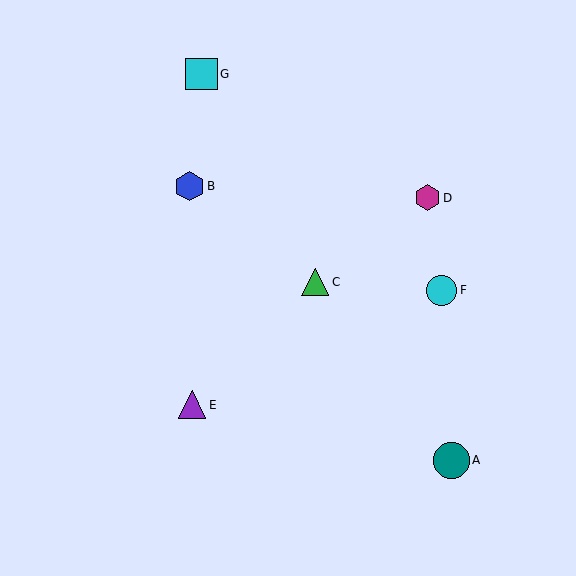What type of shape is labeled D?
Shape D is a magenta hexagon.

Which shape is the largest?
The teal circle (labeled A) is the largest.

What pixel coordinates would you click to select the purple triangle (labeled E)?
Click at (192, 405) to select the purple triangle E.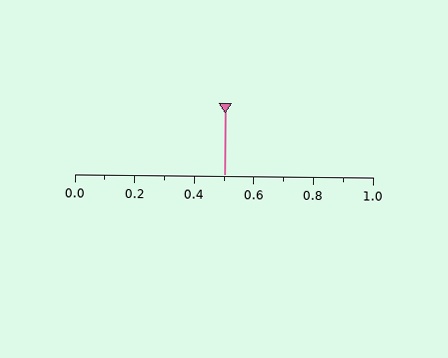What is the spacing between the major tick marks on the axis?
The major ticks are spaced 0.2 apart.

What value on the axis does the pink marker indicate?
The marker indicates approximately 0.5.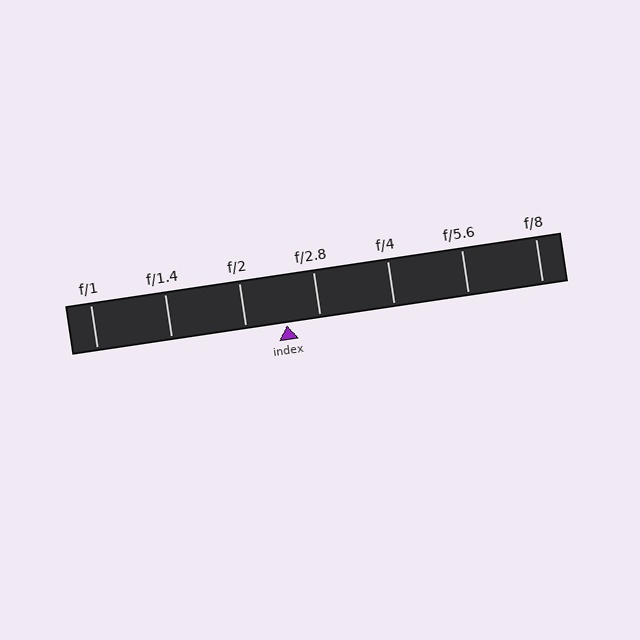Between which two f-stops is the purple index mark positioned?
The index mark is between f/2 and f/2.8.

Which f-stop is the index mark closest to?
The index mark is closest to f/2.8.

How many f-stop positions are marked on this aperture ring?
There are 7 f-stop positions marked.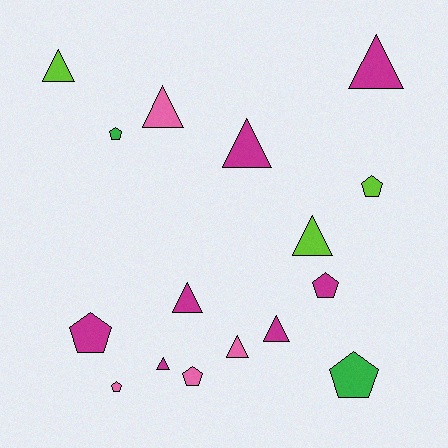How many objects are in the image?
There are 16 objects.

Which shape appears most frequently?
Triangle, with 9 objects.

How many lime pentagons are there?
There is 1 lime pentagon.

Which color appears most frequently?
Magenta, with 7 objects.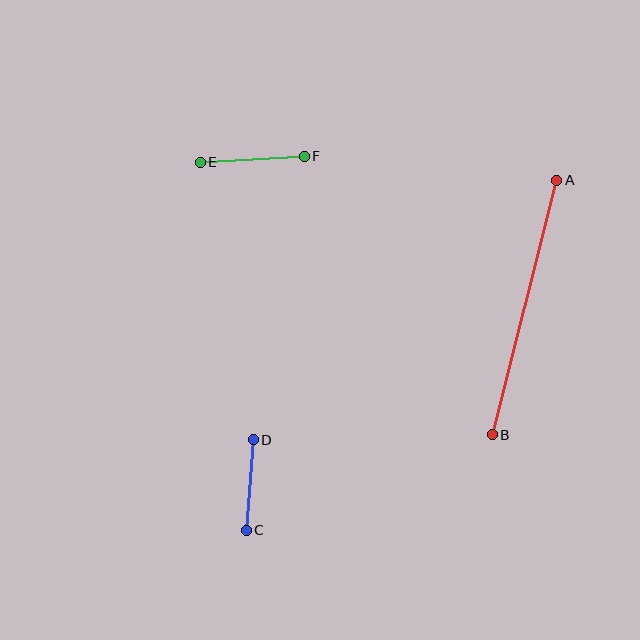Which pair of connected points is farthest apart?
Points A and B are farthest apart.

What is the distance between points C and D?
The distance is approximately 90 pixels.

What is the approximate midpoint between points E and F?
The midpoint is at approximately (252, 159) pixels.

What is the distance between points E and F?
The distance is approximately 104 pixels.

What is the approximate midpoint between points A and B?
The midpoint is at approximately (525, 308) pixels.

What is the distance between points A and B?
The distance is approximately 262 pixels.